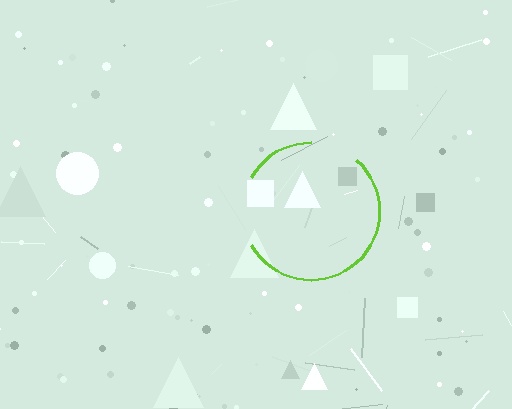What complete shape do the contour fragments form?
The contour fragments form a circle.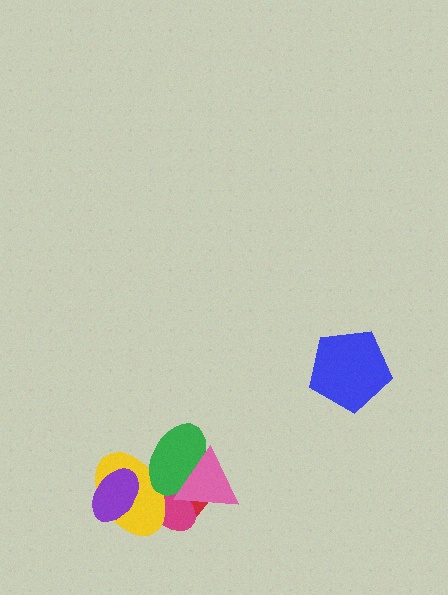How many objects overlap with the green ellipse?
4 objects overlap with the green ellipse.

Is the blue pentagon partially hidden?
No, no other shape covers it.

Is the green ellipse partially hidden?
Yes, it is partially covered by another shape.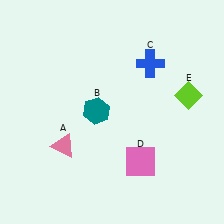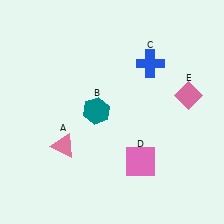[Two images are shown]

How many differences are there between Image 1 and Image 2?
There is 1 difference between the two images.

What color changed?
The diamond (E) changed from lime in Image 1 to pink in Image 2.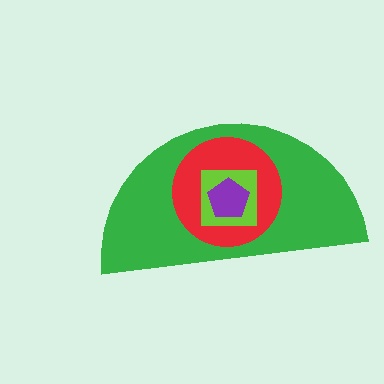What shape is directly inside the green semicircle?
The red circle.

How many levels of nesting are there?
4.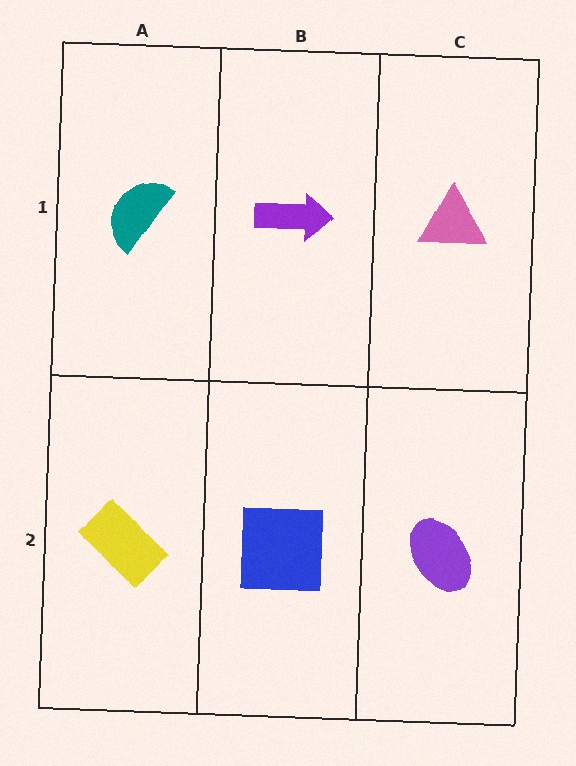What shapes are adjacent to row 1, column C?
A purple ellipse (row 2, column C), a purple arrow (row 1, column B).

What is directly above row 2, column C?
A pink triangle.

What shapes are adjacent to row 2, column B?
A purple arrow (row 1, column B), a yellow rectangle (row 2, column A), a purple ellipse (row 2, column C).